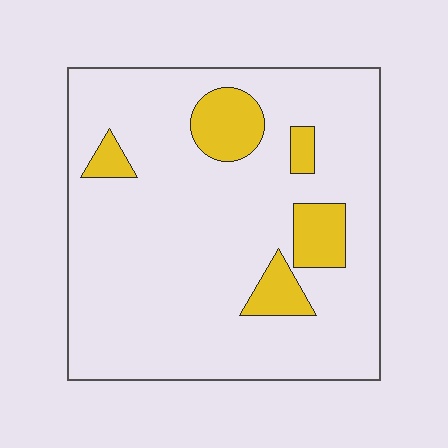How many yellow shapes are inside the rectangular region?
5.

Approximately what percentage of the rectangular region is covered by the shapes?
Approximately 15%.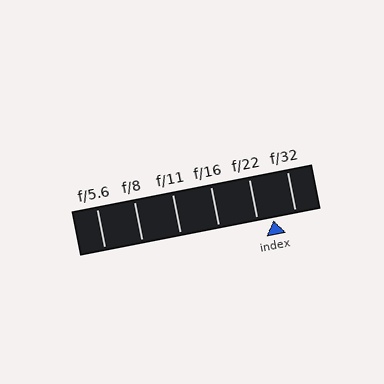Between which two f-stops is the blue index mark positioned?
The index mark is between f/22 and f/32.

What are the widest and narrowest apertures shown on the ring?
The widest aperture shown is f/5.6 and the narrowest is f/32.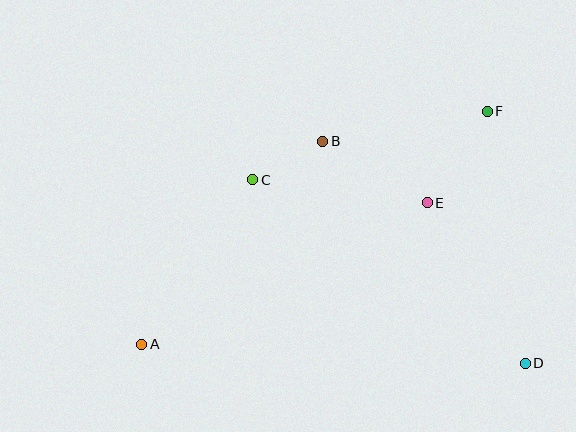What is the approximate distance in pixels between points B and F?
The distance between B and F is approximately 167 pixels.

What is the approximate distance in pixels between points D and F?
The distance between D and F is approximately 255 pixels.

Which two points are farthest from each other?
Points A and F are farthest from each other.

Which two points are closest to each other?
Points B and C are closest to each other.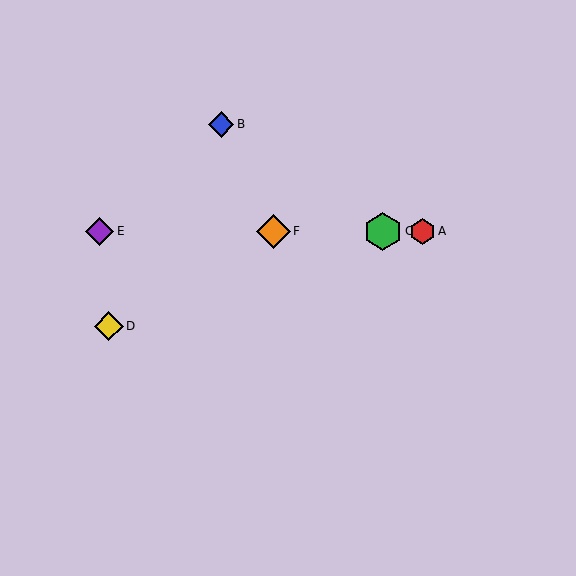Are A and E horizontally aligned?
Yes, both are at y≈231.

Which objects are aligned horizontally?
Objects A, C, E, F are aligned horizontally.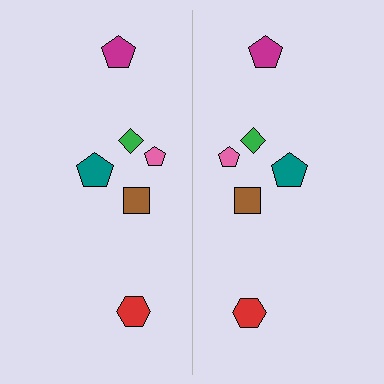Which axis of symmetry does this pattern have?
The pattern has a vertical axis of symmetry running through the center of the image.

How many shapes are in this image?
There are 12 shapes in this image.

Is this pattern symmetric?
Yes, this pattern has bilateral (reflection) symmetry.